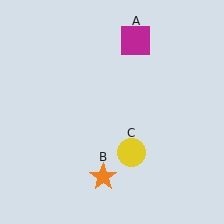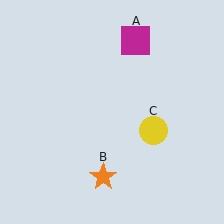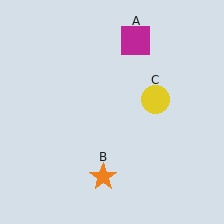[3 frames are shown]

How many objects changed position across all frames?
1 object changed position: yellow circle (object C).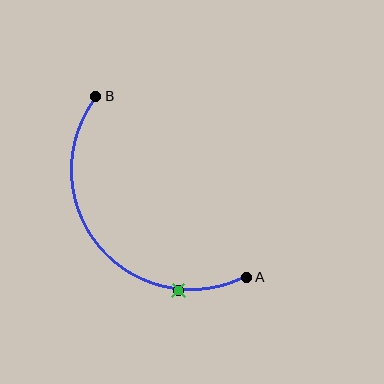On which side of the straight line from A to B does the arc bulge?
The arc bulges below and to the left of the straight line connecting A and B.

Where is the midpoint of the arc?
The arc midpoint is the point on the curve farthest from the straight line joining A and B. It sits below and to the left of that line.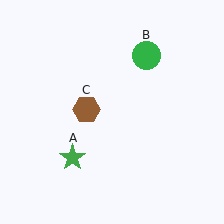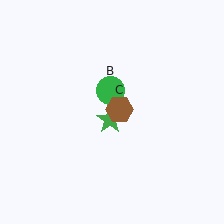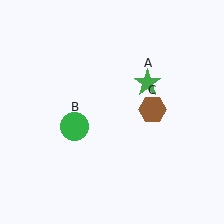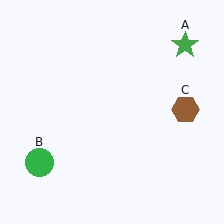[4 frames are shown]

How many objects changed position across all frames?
3 objects changed position: green star (object A), green circle (object B), brown hexagon (object C).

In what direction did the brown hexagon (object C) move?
The brown hexagon (object C) moved right.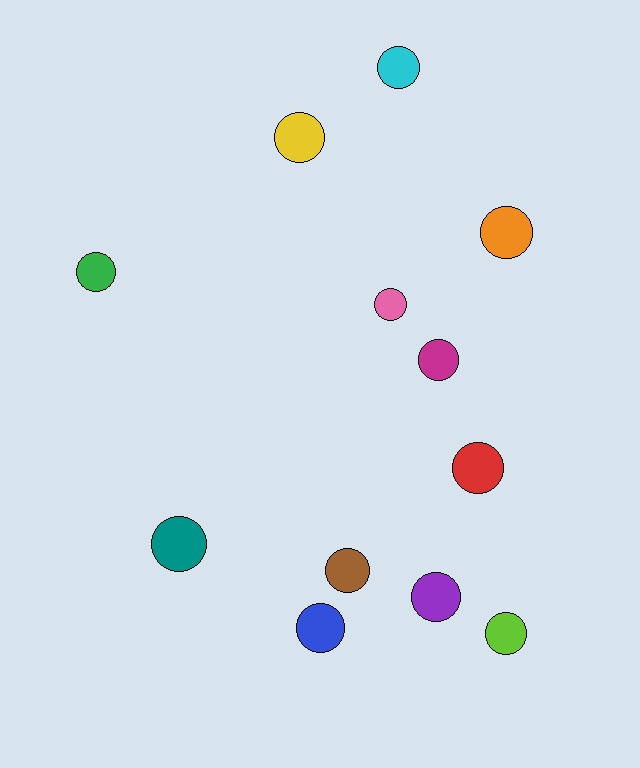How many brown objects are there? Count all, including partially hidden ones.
There is 1 brown object.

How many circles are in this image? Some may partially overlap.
There are 12 circles.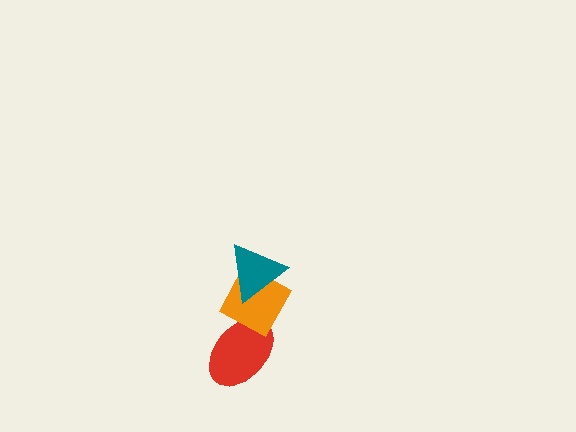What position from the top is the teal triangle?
The teal triangle is 1st from the top.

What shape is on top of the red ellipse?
The orange diamond is on top of the red ellipse.